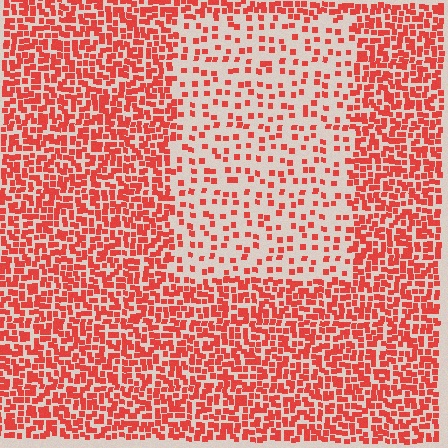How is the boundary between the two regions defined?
The boundary is defined by a change in element density (approximately 2.6x ratio). All elements are the same color, size, and shape.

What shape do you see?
I see a rectangle.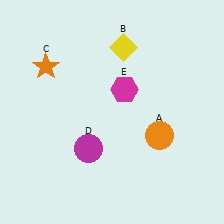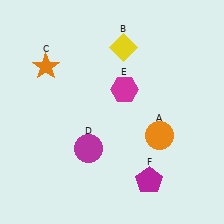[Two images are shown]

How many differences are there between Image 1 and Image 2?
There is 1 difference between the two images.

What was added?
A magenta pentagon (F) was added in Image 2.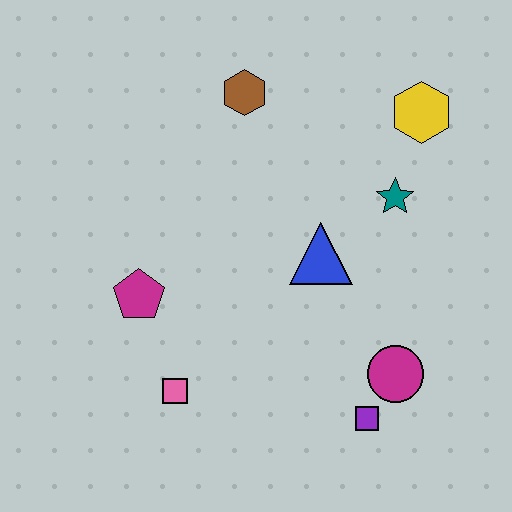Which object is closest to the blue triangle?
The teal star is closest to the blue triangle.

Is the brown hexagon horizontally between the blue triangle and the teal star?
No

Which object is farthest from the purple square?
The brown hexagon is farthest from the purple square.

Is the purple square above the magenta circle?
No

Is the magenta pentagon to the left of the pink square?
Yes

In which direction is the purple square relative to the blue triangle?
The purple square is below the blue triangle.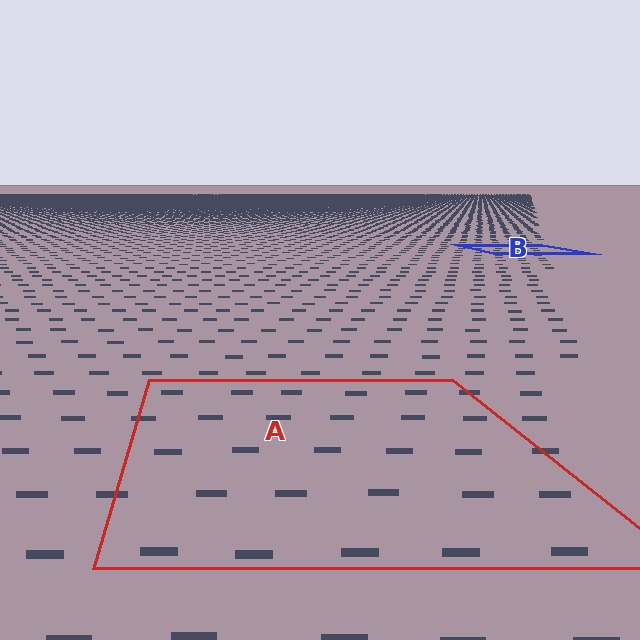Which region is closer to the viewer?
Region A is closer. The texture elements there are larger and more spread out.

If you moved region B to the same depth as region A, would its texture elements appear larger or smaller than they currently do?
They would appear larger. At a closer depth, the same texture elements are projected at a bigger on-screen size.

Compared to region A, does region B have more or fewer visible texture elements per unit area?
Region B has more texture elements per unit area — they are packed more densely because it is farther away.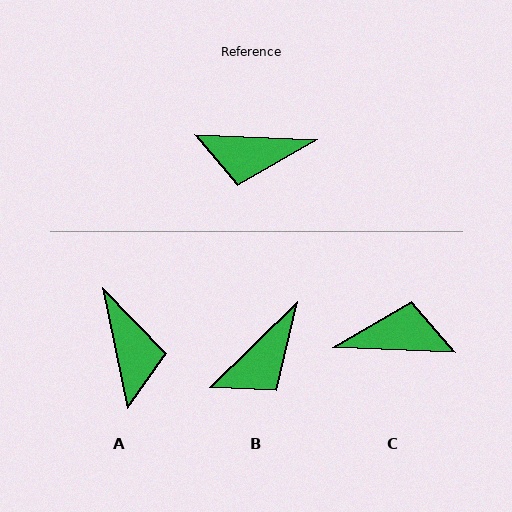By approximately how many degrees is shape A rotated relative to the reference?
Approximately 104 degrees counter-clockwise.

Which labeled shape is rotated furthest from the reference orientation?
C, about 180 degrees away.